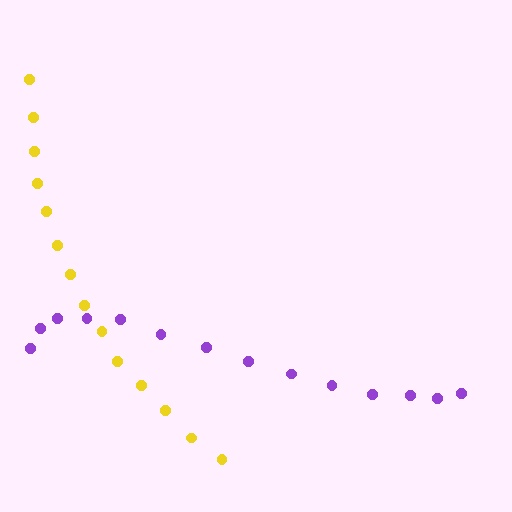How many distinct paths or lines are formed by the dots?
There are 2 distinct paths.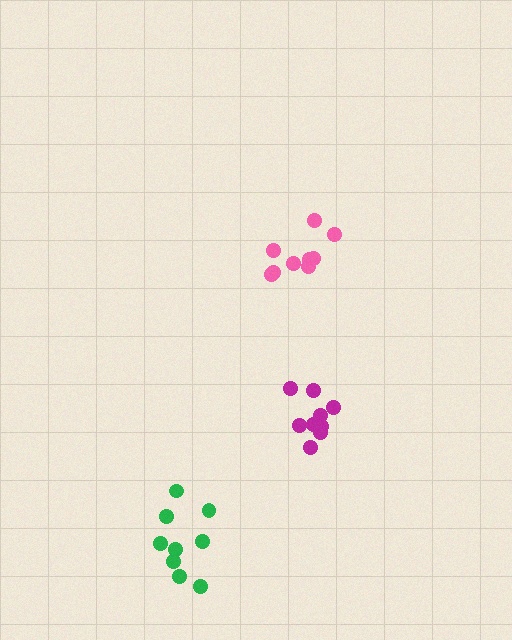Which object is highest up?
The pink cluster is topmost.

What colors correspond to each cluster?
The clusters are colored: magenta, green, pink.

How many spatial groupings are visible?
There are 3 spatial groupings.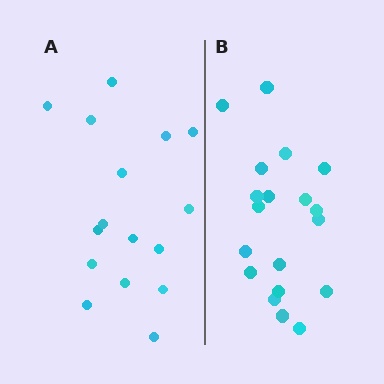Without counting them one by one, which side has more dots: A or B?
Region B (the right region) has more dots.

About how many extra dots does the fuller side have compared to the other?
Region B has just a few more — roughly 2 or 3 more dots than region A.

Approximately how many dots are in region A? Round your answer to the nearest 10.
About 20 dots. (The exact count is 16, which rounds to 20.)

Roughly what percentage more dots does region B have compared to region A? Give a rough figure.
About 20% more.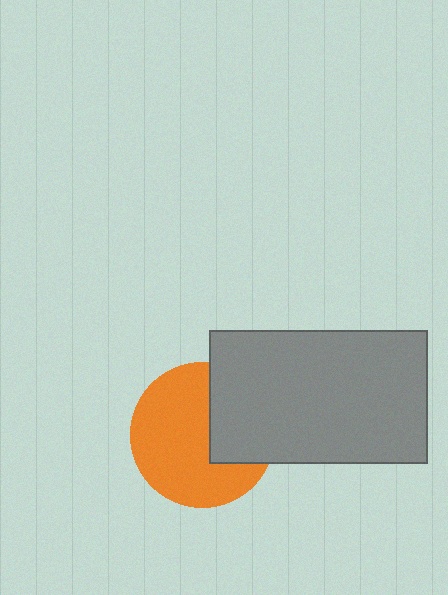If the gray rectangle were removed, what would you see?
You would see the complete orange circle.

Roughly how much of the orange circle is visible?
Most of it is visible (roughly 67%).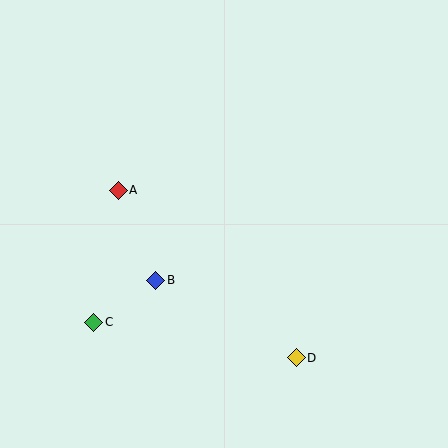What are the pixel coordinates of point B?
Point B is at (155, 280).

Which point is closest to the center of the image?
Point B at (155, 280) is closest to the center.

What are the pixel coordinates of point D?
Point D is at (296, 358).